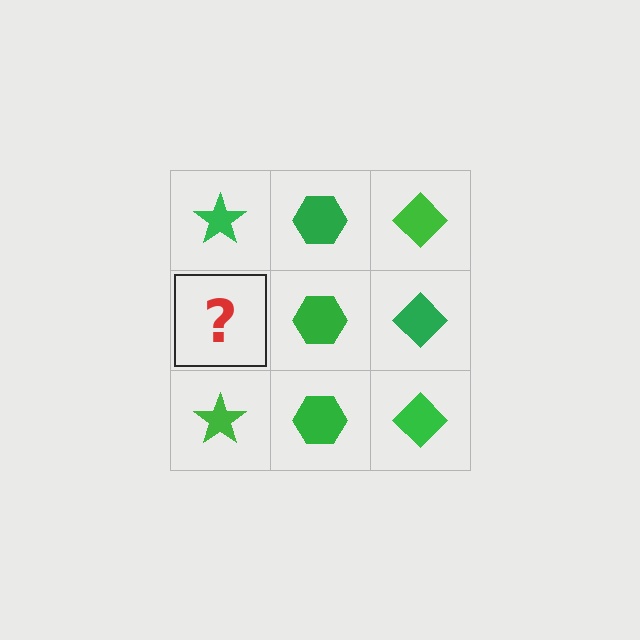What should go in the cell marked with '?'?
The missing cell should contain a green star.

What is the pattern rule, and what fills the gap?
The rule is that each column has a consistent shape. The gap should be filled with a green star.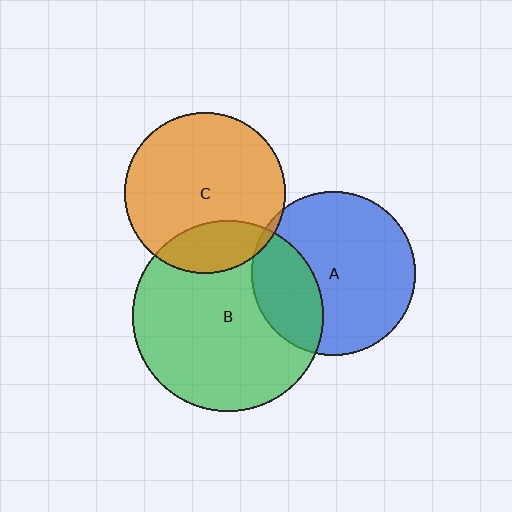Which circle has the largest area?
Circle B (green).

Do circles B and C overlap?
Yes.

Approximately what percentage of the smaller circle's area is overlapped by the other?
Approximately 20%.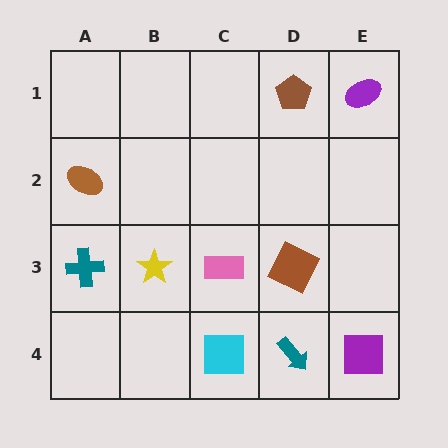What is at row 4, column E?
A purple square.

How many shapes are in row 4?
3 shapes.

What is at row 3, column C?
A pink rectangle.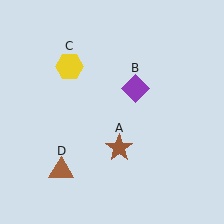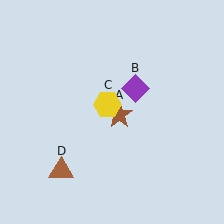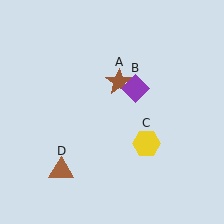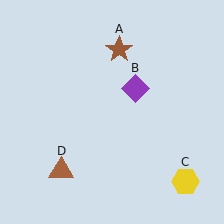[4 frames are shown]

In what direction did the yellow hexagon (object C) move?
The yellow hexagon (object C) moved down and to the right.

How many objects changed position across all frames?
2 objects changed position: brown star (object A), yellow hexagon (object C).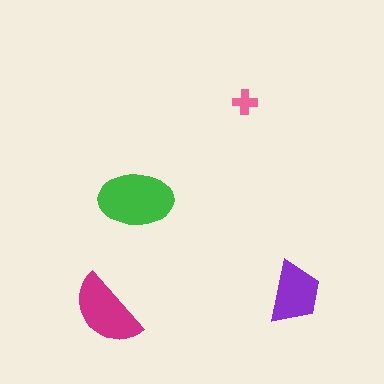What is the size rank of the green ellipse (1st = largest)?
1st.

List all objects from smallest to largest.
The pink cross, the purple trapezoid, the magenta semicircle, the green ellipse.